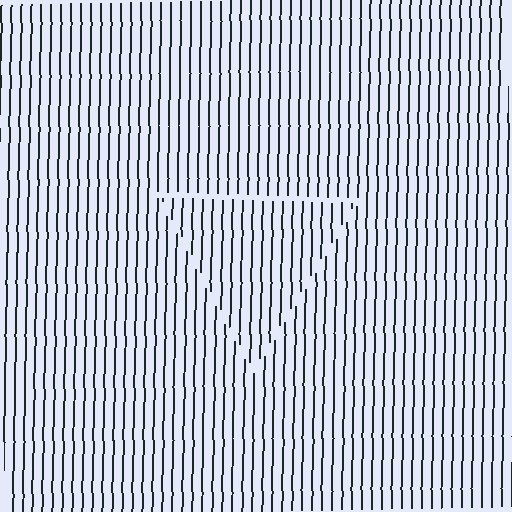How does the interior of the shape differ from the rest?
The interior of the shape contains the same grating, shifted by half a period — the contour is defined by the phase discontinuity where line-ends from the inner and outer gratings abut.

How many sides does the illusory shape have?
3 sides — the line-ends trace a triangle.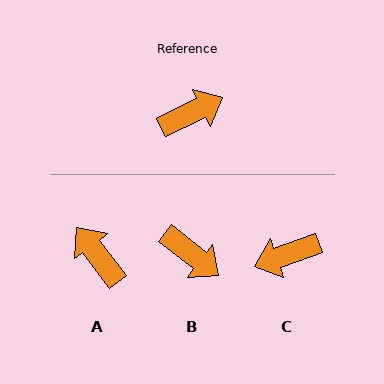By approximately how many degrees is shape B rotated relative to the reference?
Approximately 65 degrees clockwise.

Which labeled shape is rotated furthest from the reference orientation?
C, about 174 degrees away.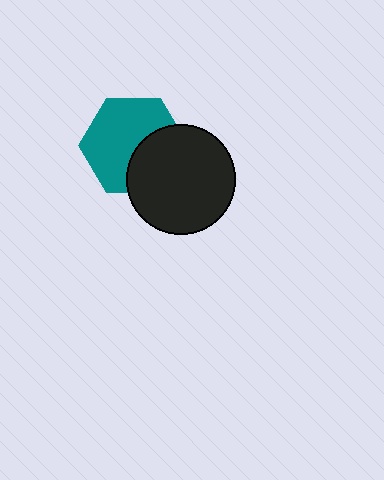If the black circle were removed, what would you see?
You would see the complete teal hexagon.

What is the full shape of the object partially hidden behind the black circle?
The partially hidden object is a teal hexagon.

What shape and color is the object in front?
The object in front is a black circle.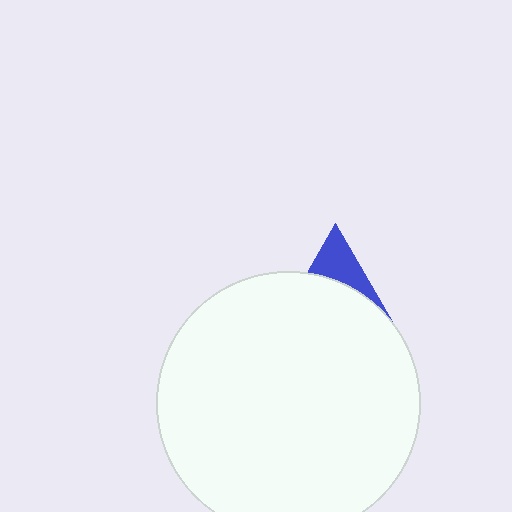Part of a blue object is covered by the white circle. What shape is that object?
It is a triangle.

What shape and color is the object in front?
The object in front is a white circle.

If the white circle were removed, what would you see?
You would see the complete blue triangle.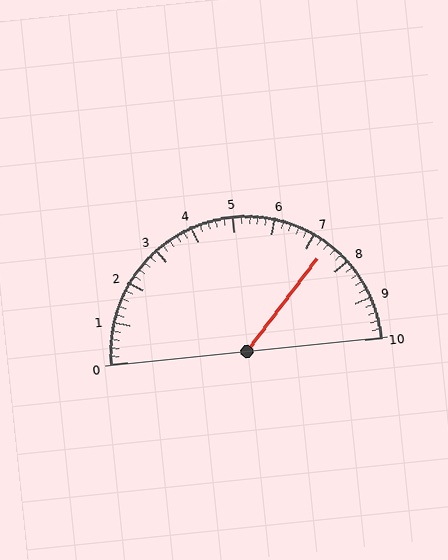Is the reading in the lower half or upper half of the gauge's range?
The reading is in the upper half of the range (0 to 10).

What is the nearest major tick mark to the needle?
The nearest major tick mark is 7.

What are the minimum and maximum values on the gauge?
The gauge ranges from 0 to 10.